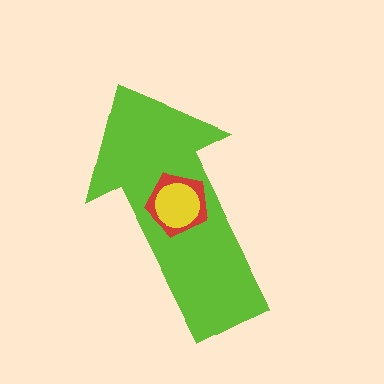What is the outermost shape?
The lime arrow.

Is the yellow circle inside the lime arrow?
Yes.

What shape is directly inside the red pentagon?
The yellow circle.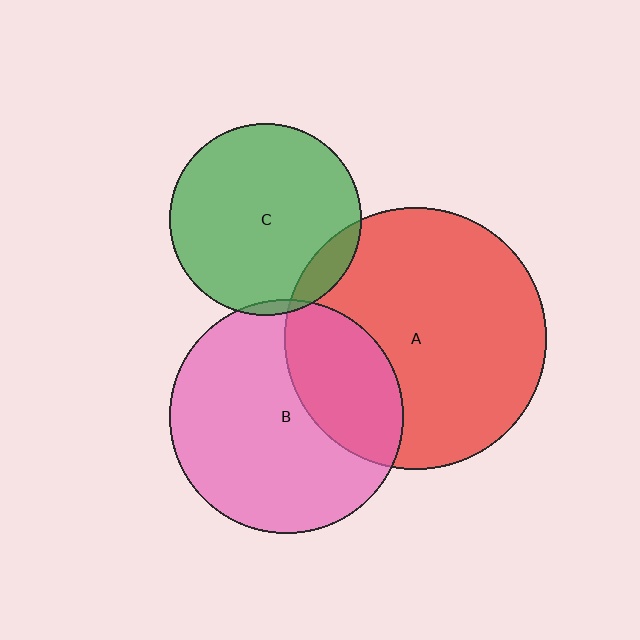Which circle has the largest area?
Circle A (red).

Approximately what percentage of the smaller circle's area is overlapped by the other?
Approximately 10%.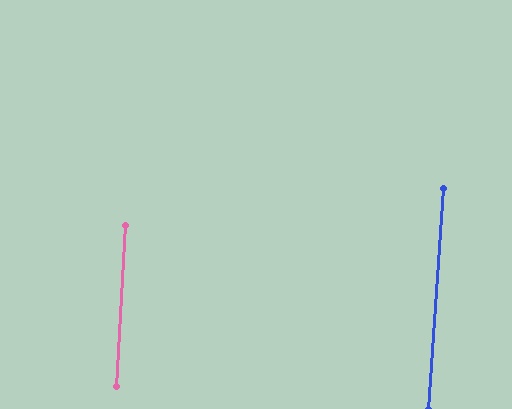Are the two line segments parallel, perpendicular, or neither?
Parallel — their directions differ by only 0.7°.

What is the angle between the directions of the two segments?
Approximately 1 degree.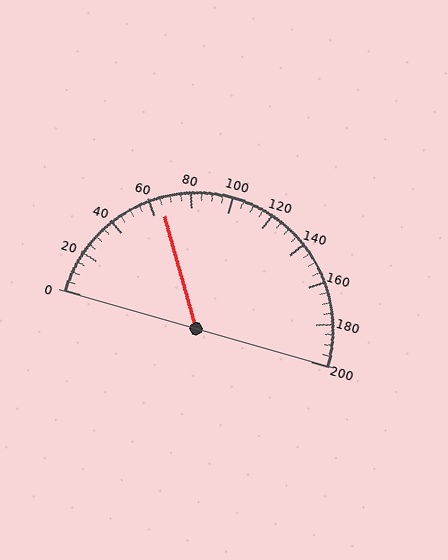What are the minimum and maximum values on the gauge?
The gauge ranges from 0 to 200.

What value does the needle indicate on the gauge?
The needle indicates approximately 65.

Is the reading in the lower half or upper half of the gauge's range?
The reading is in the lower half of the range (0 to 200).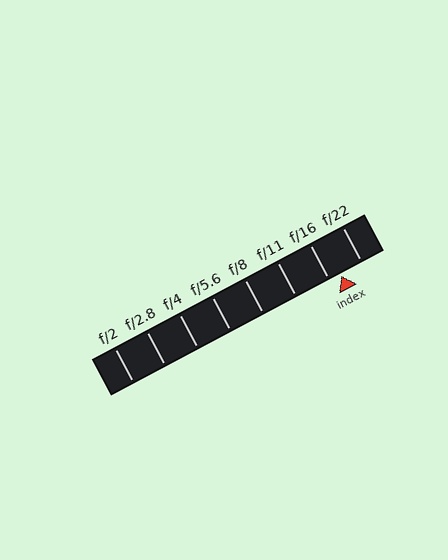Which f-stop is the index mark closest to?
The index mark is closest to f/16.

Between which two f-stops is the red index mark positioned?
The index mark is between f/16 and f/22.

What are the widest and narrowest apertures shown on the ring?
The widest aperture shown is f/2 and the narrowest is f/22.